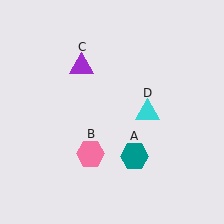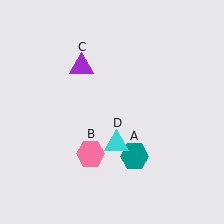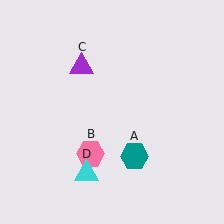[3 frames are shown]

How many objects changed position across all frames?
1 object changed position: cyan triangle (object D).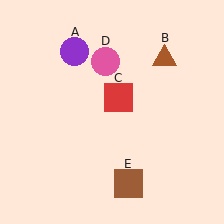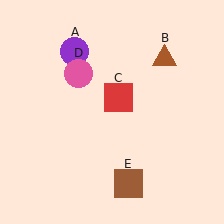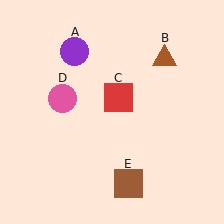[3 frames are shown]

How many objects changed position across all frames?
1 object changed position: pink circle (object D).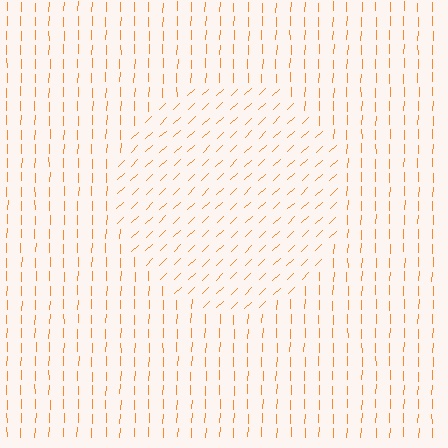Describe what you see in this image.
The image is filled with small orange line segments. A circle region in the image has lines oriented differently from the surrounding lines, creating a visible texture boundary.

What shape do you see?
I see a circle.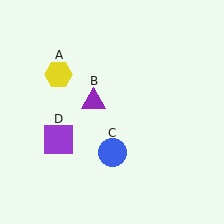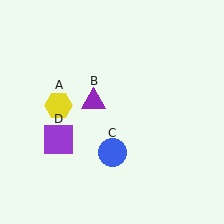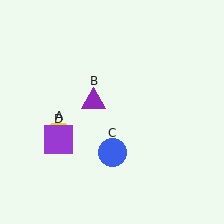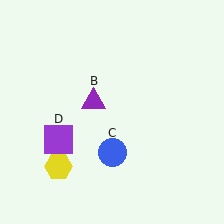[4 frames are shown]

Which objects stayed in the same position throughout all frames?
Purple triangle (object B) and blue circle (object C) and purple square (object D) remained stationary.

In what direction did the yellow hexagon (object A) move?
The yellow hexagon (object A) moved down.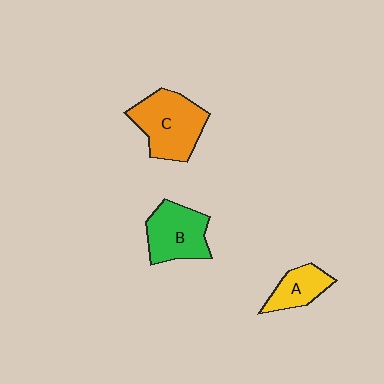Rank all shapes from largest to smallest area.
From largest to smallest: C (orange), B (green), A (yellow).